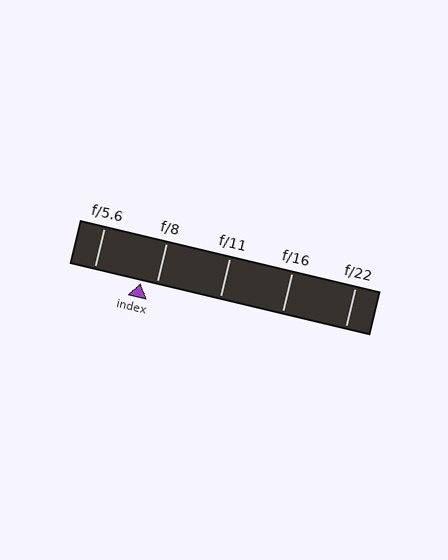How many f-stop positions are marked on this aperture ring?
There are 5 f-stop positions marked.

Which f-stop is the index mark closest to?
The index mark is closest to f/8.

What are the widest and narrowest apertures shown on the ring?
The widest aperture shown is f/5.6 and the narrowest is f/22.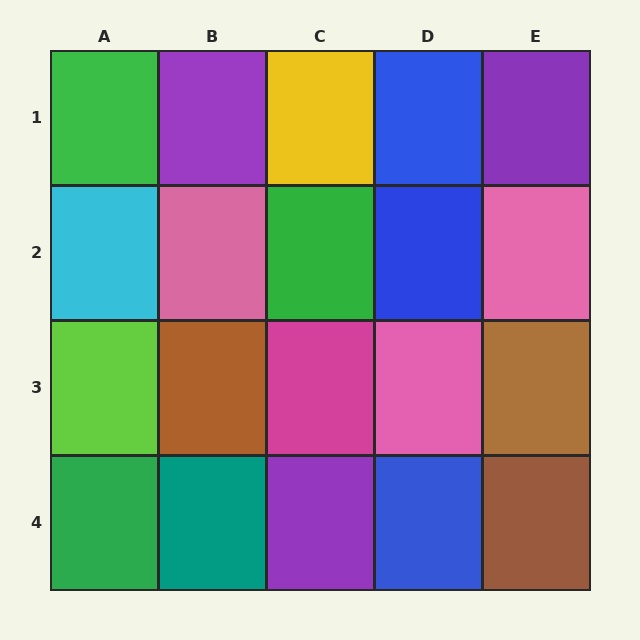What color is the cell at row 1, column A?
Green.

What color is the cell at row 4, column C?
Purple.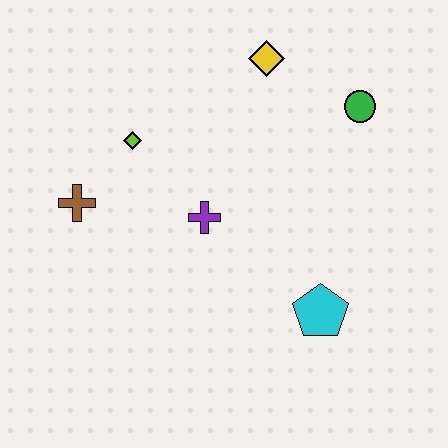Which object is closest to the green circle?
The yellow diamond is closest to the green circle.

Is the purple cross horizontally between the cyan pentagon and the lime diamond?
Yes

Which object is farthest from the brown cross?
The green circle is farthest from the brown cross.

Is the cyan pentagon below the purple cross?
Yes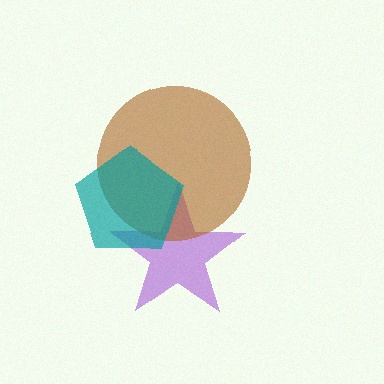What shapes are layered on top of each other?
The layered shapes are: a purple star, a brown circle, a teal pentagon.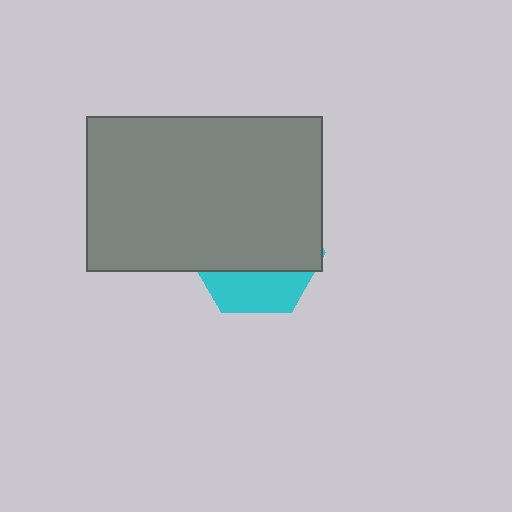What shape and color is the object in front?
The object in front is a gray rectangle.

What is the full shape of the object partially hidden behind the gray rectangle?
The partially hidden object is a cyan hexagon.